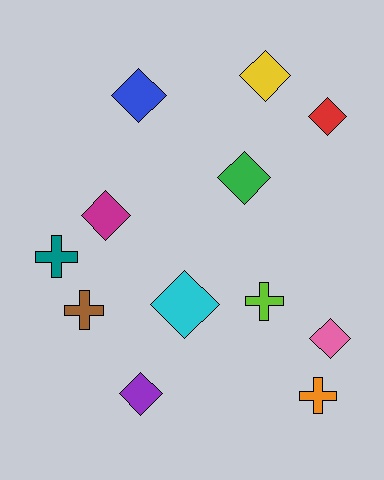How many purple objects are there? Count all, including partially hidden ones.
There is 1 purple object.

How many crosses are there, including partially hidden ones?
There are 4 crosses.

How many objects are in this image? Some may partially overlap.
There are 12 objects.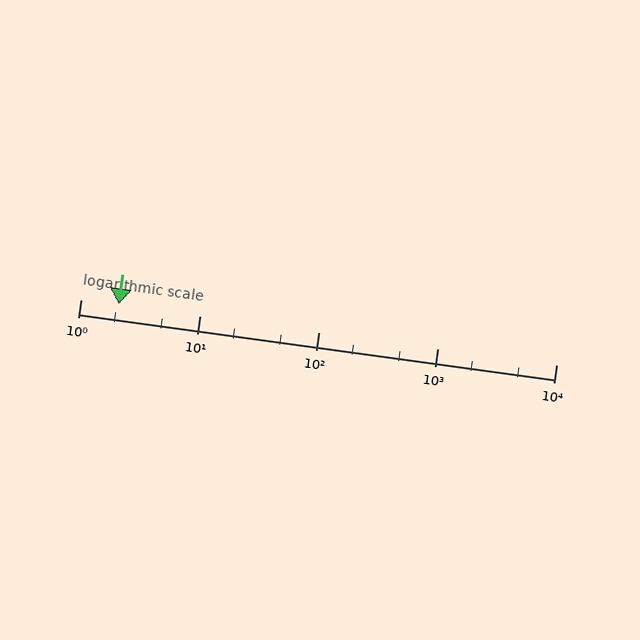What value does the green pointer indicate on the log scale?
The pointer indicates approximately 2.1.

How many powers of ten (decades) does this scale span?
The scale spans 4 decades, from 1 to 10000.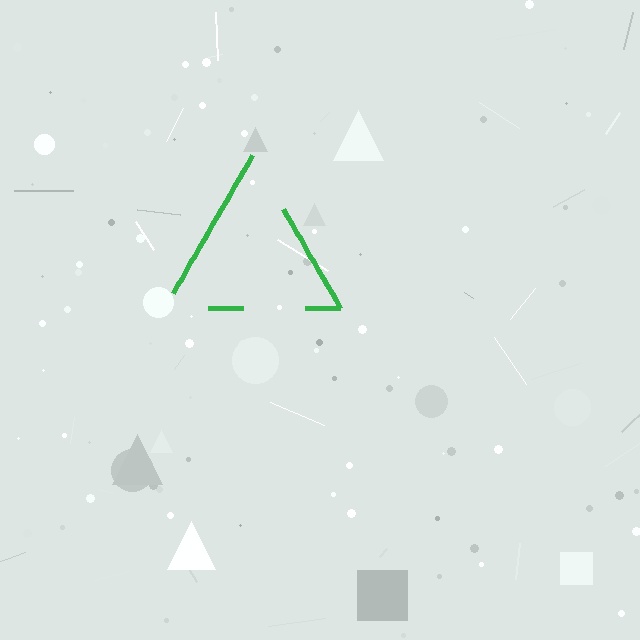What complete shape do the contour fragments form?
The contour fragments form a triangle.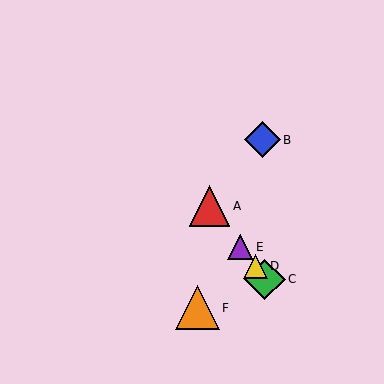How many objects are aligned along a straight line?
4 objects (A, C, D, E) are aligned along a straight line.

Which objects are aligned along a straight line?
Objects A, C, D, E are aligned along a straight line.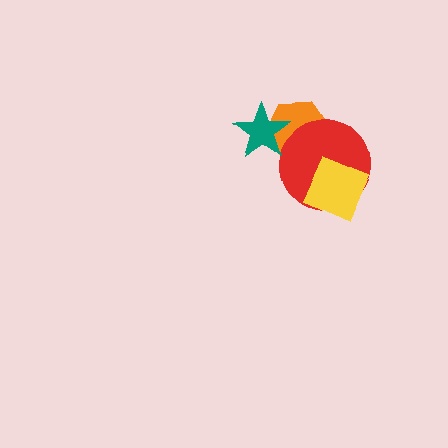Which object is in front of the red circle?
The yellow diamond is in front of the red circle.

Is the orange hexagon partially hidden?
Yes, it is partially covered by another shape.